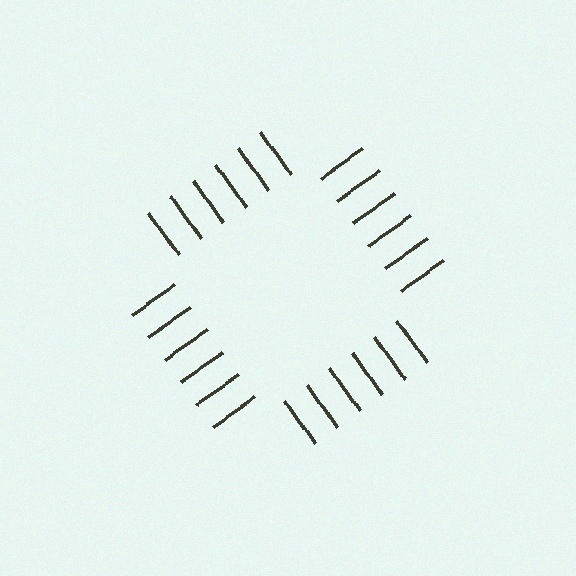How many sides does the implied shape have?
4 sides — the line-ends trace a square.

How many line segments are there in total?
24 — 6 along each of the 4 edges.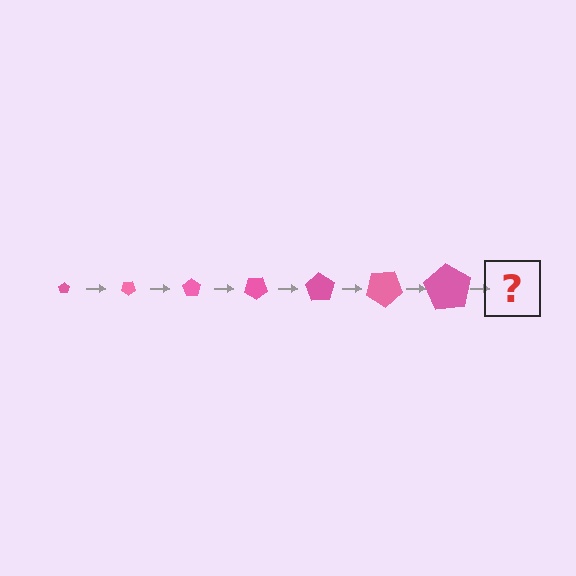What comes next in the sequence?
The next element should be a pentagon, larger than the previous one and rotated 245 degrees from the start.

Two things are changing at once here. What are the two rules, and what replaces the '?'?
The two rules are that the pentagon grows larger each step and it rotates 35 degrees each step. The '?' should be a pentagon, larger than the previous one and rotated 245 degrees from the start.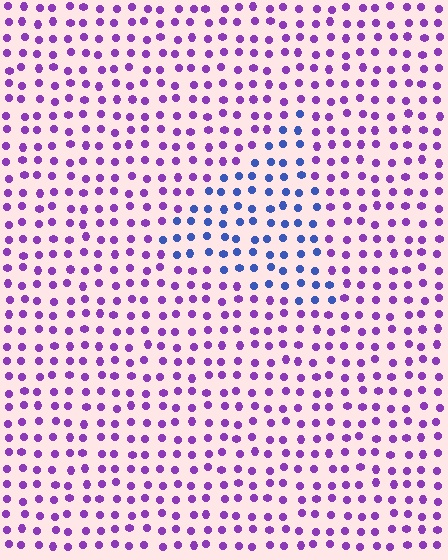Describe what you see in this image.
The image is filled with small purple elements in a uniform arrangement. A triangle-shaped region is visible where the elements are tinted to a slightly different hue, forming a subtle color boundary.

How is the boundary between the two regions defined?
The boundary is defined purely by a slight shift in hue (about 53 degrees). Spacing, size, and orientation are identical on both sides.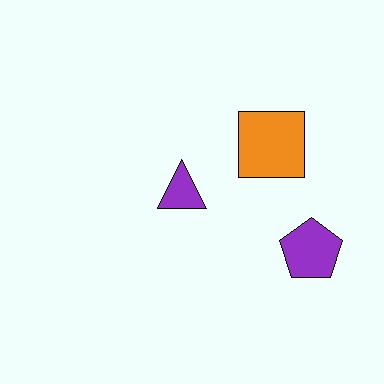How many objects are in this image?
There are 3 objects.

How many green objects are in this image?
There are no green objects.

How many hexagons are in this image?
There are no hexagons.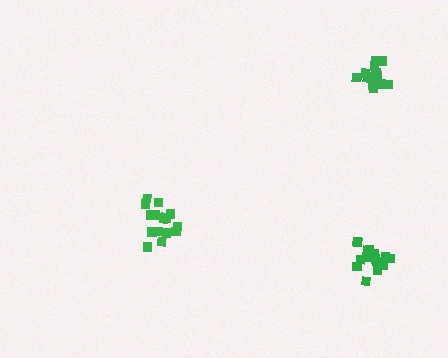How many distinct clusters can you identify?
There are 3 distinct clusters.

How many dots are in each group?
Group 1: 15 dots, Group 2: 14 dots, Group 3: 15 dots (44 total).